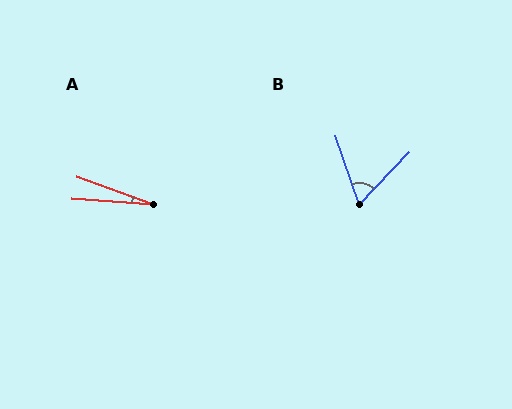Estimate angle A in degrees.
Approximately 15 degrees.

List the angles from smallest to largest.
A (15°), B (62°).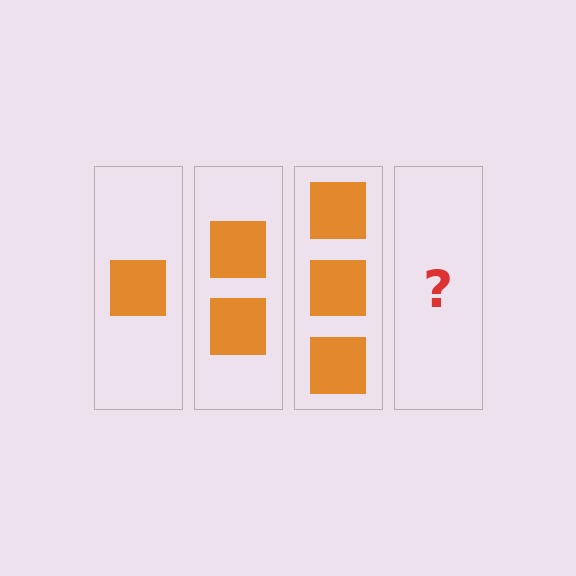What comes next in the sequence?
The next element should be 4 squares.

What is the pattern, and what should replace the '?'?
The pattern is that each step adds one more square. The '?' should be 4 squares.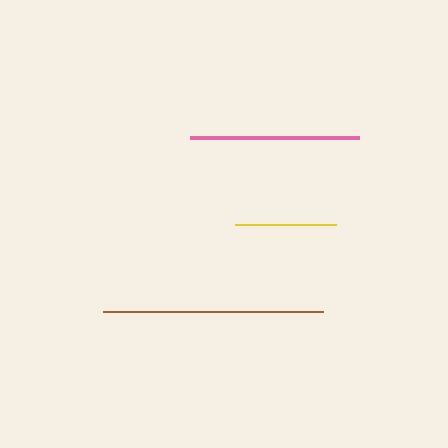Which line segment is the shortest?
The yellow line is the shortest at approximately 101 pixels.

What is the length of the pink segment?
The pink segment is approximately 169 pixels long.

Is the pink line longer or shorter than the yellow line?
The pink line is longer than the yellow line.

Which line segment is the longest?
The brown line is the longest at approximately 220 pixels.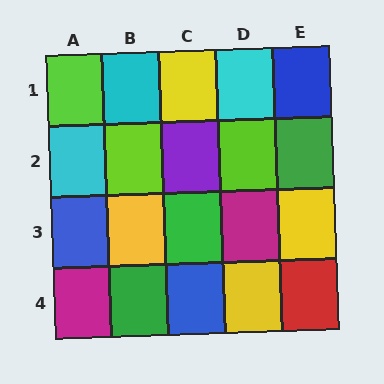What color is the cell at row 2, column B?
Lime.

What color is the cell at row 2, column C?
Purple.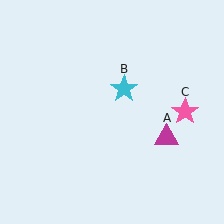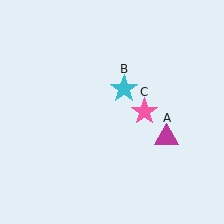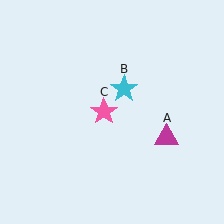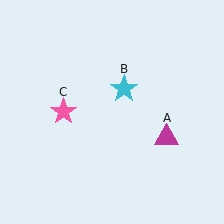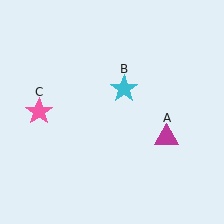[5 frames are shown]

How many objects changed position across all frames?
1 object changed position: pink star (object C).